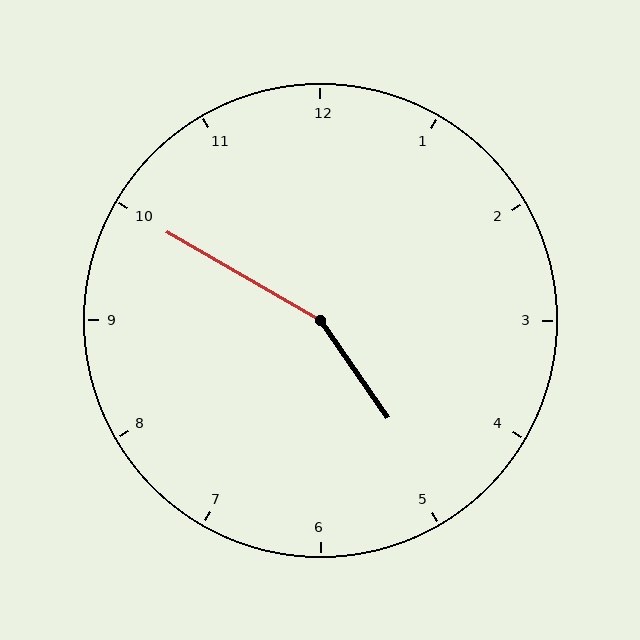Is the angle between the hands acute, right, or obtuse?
It is obtuse.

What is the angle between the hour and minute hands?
Approximately 155 degrees.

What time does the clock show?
4:50.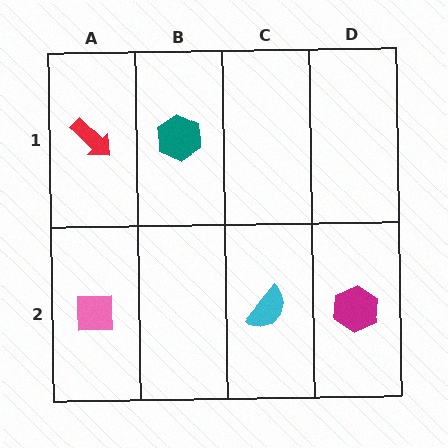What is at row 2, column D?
A magenta hexagon.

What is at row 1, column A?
A red arrow.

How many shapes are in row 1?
2 shapes.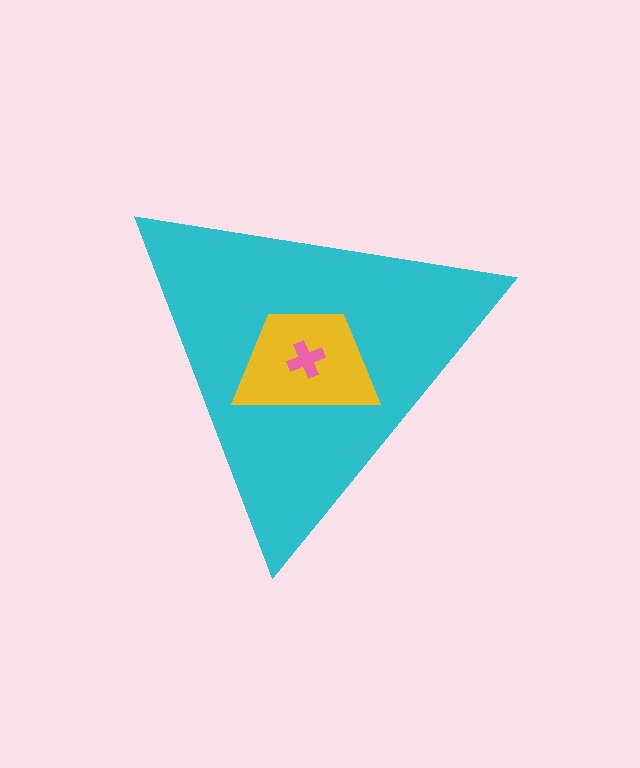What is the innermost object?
The pink cross.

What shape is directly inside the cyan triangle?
The yellow trapezoid.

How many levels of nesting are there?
3.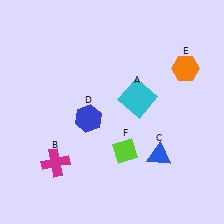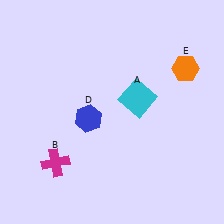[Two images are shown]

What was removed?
The blue triangle (C), the lime diamond (F) were removed in Image 2.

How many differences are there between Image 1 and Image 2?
There are 2 differences between the two images.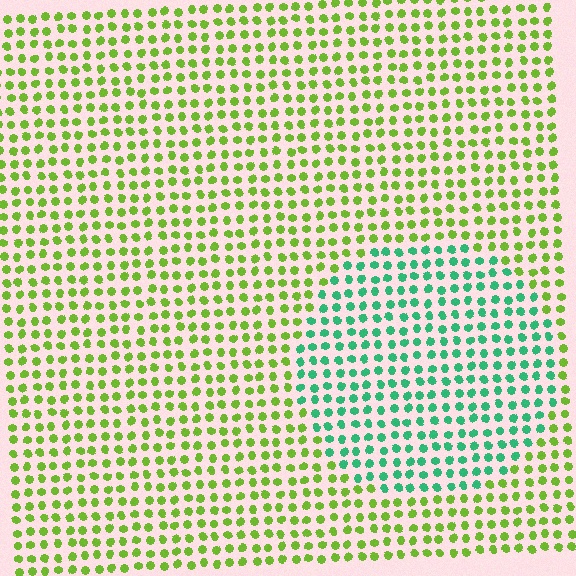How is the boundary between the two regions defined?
The boundary is defined purely by a slight shift in hue (about 58 degrees). Spacing, size, and orientation are identical on both sides.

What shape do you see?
I see a circle.